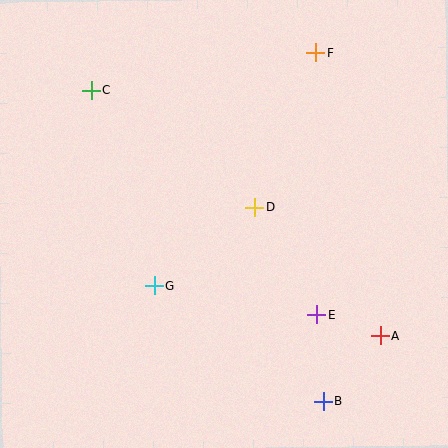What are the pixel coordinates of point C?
Point C is at (92, 91).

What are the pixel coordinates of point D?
Point D is at (254, 208).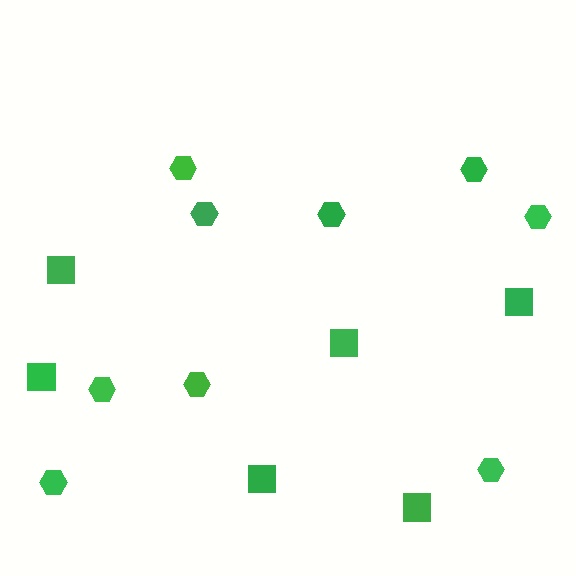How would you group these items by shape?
There are 2 groups: one group of squares (6) and one group of hexagons (9).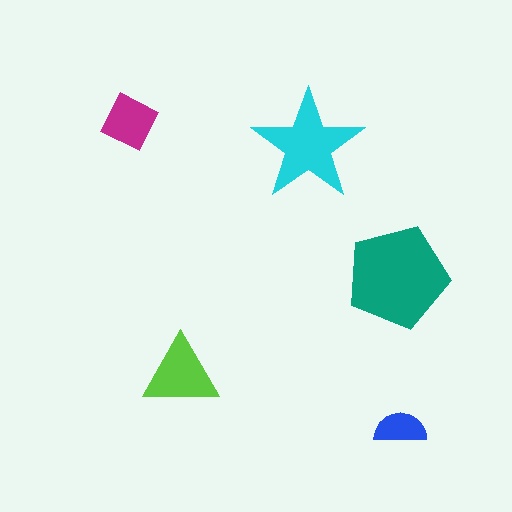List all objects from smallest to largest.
The blue semicircle, the magenta diamond, the lime triangle, the cyan star, the teal pentagon.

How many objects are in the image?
There are 5 objects in the image.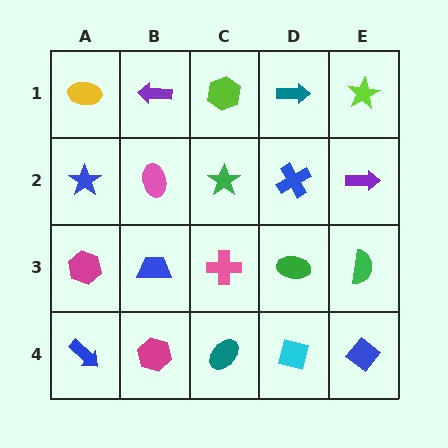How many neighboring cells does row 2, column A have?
3.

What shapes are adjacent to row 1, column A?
A blue star (row 2, column A), a purple arrow (row 1, column B).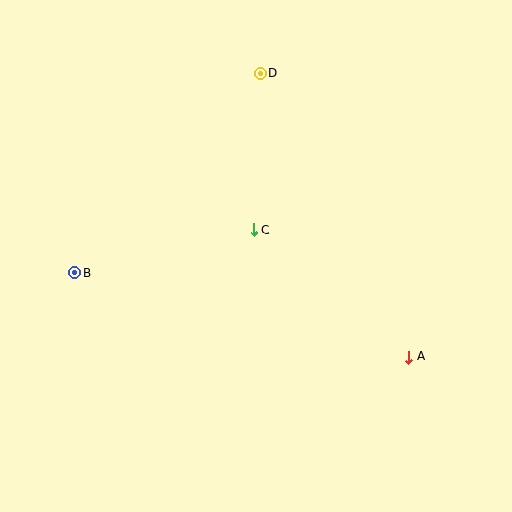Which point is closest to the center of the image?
Point C at (254, 230) is closest to the center.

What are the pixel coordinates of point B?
Point B is at (75, 273).